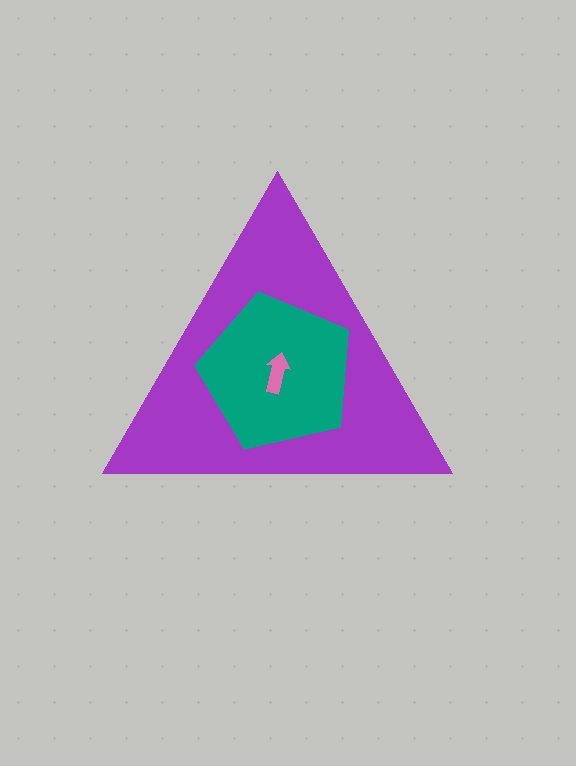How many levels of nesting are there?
3.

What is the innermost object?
The pink arrow.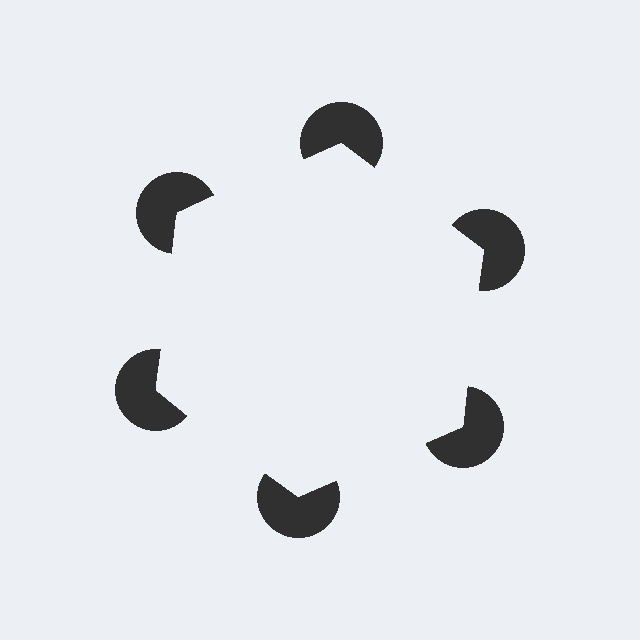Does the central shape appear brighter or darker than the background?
It typically appears slightly brighter than the background, even though no actual brightness change is drawn.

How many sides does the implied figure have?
6 sides.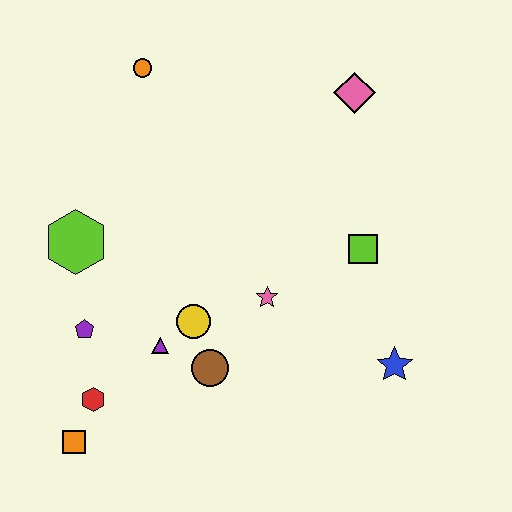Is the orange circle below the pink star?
No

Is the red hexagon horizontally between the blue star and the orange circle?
No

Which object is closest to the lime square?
The pink star is closest to the lime square.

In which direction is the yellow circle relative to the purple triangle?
The yellow circle is to the right of the purple triangle.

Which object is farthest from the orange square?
The pink diamond is farthest from the orange square.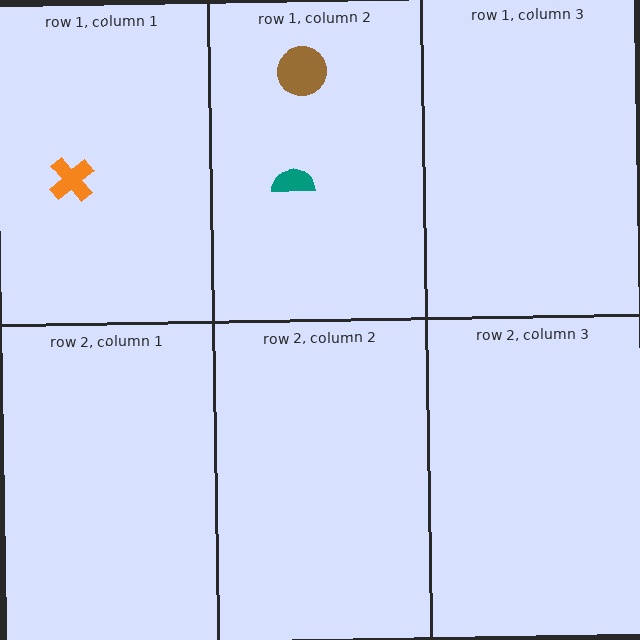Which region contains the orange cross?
The row 1, column 1 region.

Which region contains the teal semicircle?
The row 1, column 2 region.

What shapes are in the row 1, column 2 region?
The brown circle, the teal semicircle.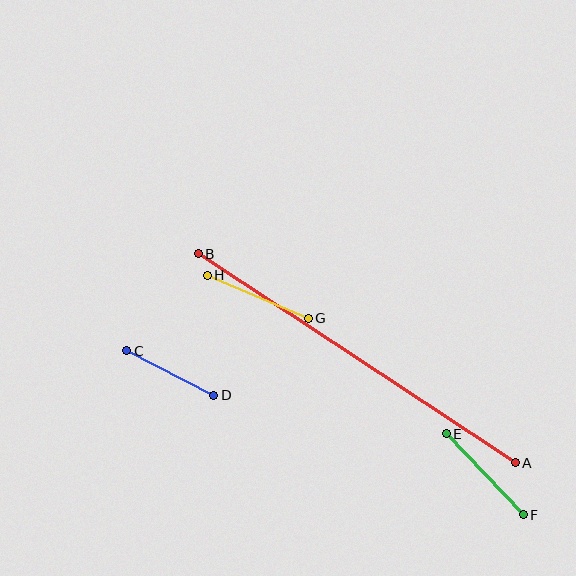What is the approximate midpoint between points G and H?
The midpoint is at approximately (258, 297) pixels.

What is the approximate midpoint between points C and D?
The midpoint is at approximately (170, 373) pixels.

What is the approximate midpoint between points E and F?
The midpoint is at approximately (485, 474) pixels.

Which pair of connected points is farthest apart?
Points A and B are farthest apart.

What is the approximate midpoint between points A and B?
The midpoint is at approximately (357, 358) pixels.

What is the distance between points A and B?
The distance is approximately 380 pixels.